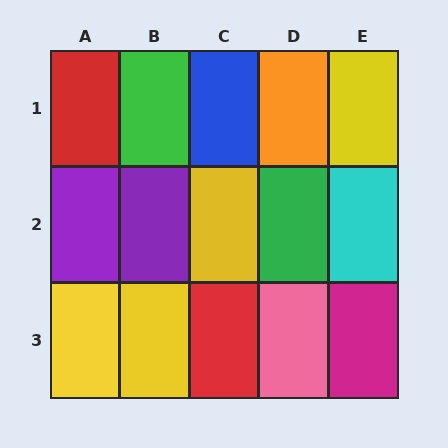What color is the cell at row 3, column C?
Red.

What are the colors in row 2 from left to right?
Purple, purple, yellow, green, cyan.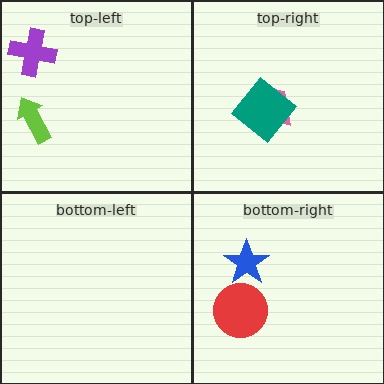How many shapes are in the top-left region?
2.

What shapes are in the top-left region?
The purple cross, the lime arrow.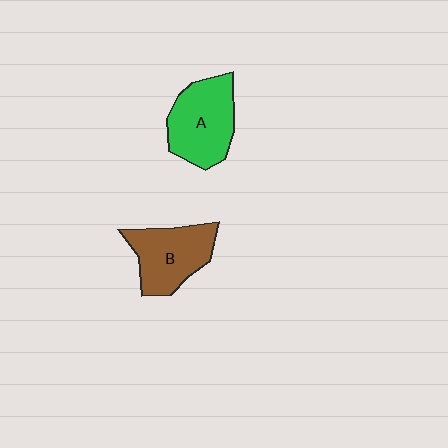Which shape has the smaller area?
Shape B (brown).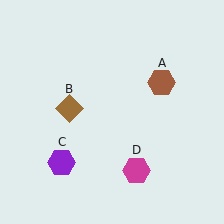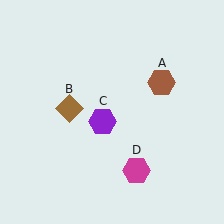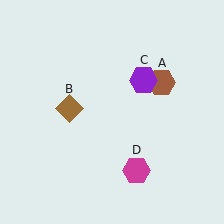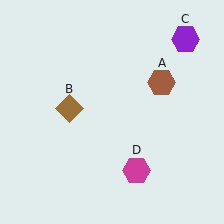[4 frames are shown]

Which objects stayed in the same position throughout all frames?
Brown hexagon (object A) and brown diamond (object B) and magenta hexagon (object D) remained stationary.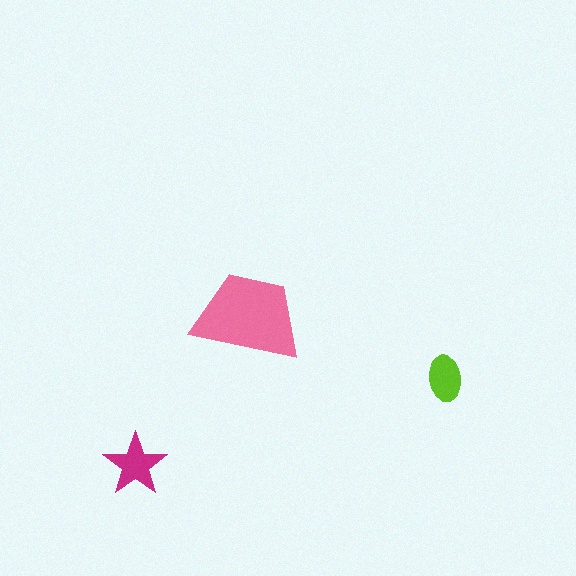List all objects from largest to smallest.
The pink trapezoid, the magenta star, the lime ellipse.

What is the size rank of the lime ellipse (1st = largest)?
3rd.